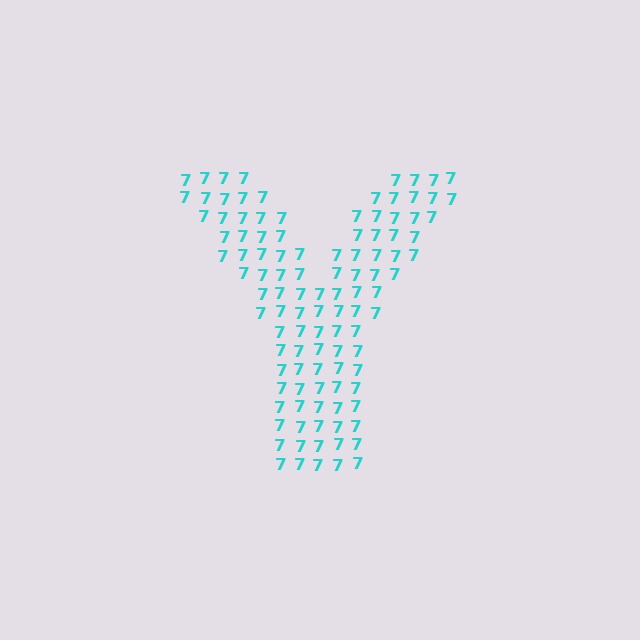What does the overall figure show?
The overall figure shows the letter Y.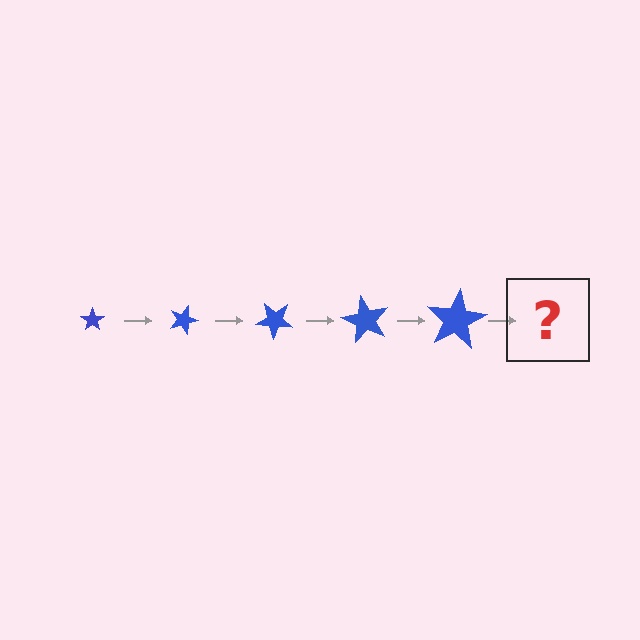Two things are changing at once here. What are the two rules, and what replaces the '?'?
The two rules are that the star grows larger each step and it rotates 20 degrees each step. The '?' should be a star, larger than the previous one and rotated 100 degrees from the start.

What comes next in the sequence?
The next element should be a star, larger than the previous one and rotated 100 degrees from the start.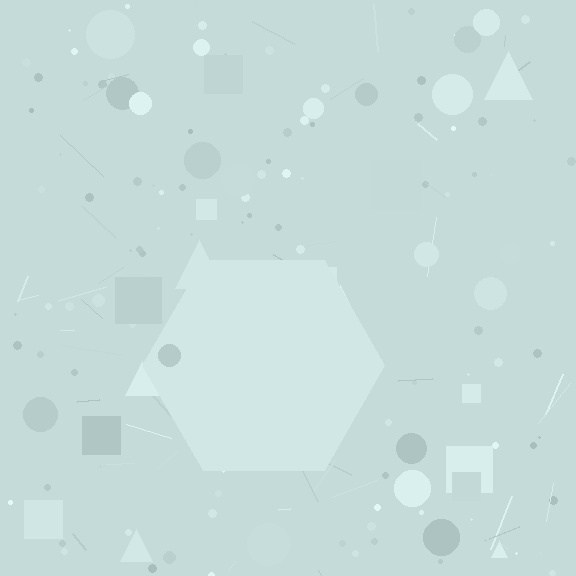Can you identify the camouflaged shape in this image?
The camouflaged shape is a hexagon.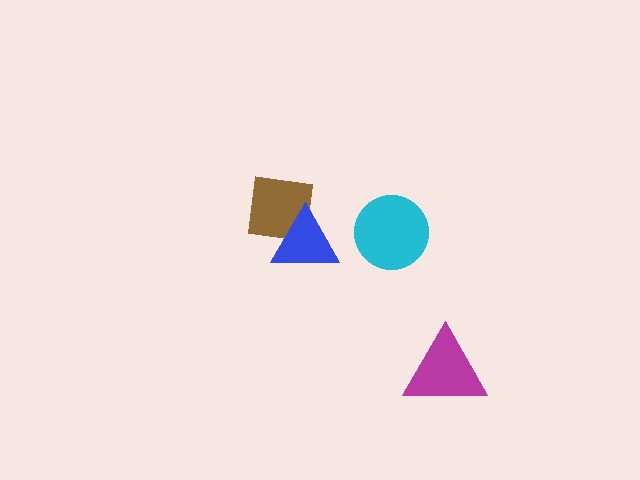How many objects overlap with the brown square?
1 object overlaps with the brown square.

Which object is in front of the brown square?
The blue triangle is in front of the brown square.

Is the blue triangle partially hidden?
No, no other shape covers it.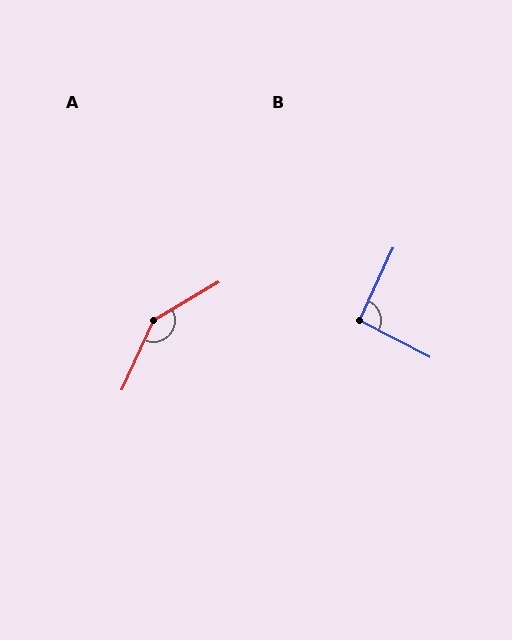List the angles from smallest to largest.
B (93°), A (145°).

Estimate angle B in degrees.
Approximately 93 degrees.